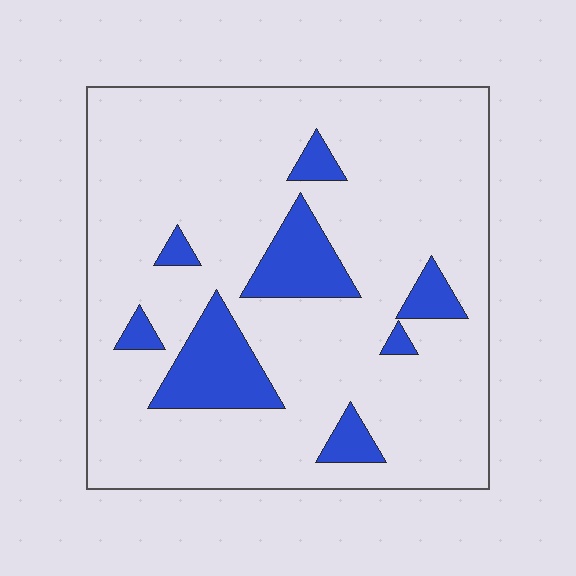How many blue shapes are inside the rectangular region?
8.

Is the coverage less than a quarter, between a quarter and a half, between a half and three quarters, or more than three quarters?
Less than a quarter.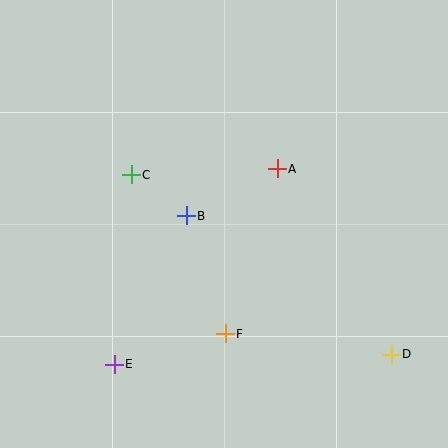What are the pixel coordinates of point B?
Point B is at (186, 216).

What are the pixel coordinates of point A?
Point A is at (277, 169).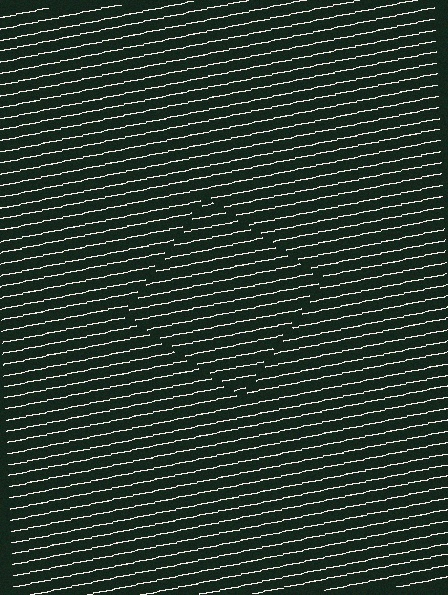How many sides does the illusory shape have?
4 sides — the line-ends trace a square.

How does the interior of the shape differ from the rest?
The interior of the shape contains the same grating, shifted by half a period — the contour is defined by the phase discontinuity where line-ends from the inner and outer gratings abut.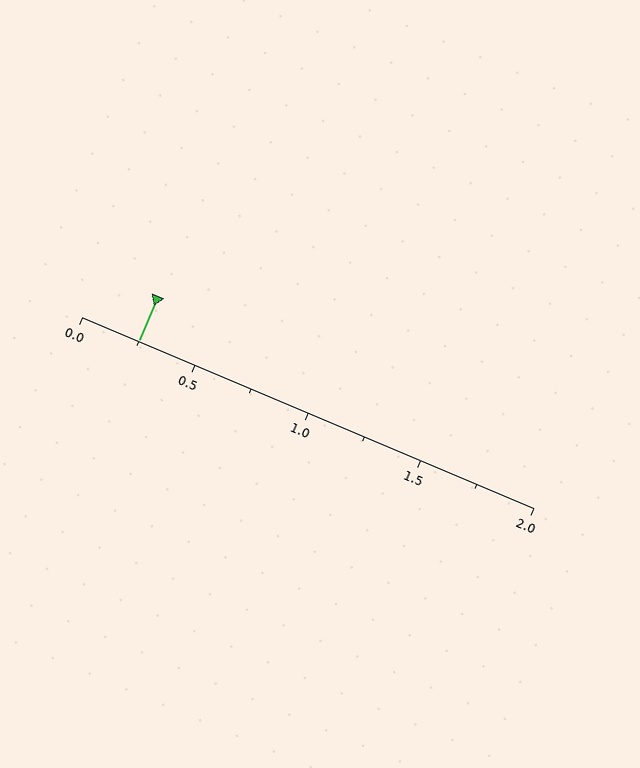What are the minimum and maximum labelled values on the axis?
The axis runs from 0.0 to 2.0.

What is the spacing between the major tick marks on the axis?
The major ticks are spaced 0.5 apart.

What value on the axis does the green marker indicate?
The marker indicates approximately 0.25.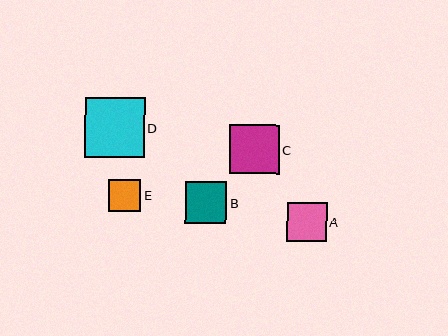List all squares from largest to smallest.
From largest to smallest: D, C, B, A, E.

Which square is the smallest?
Square E is the smallest with a size of approximately 32 pixels.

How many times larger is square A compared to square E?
Square A is approximately 1.2 times the size of square E.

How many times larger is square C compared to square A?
Square C is approximately 1.2 times the size of square A.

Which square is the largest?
Square D is the largest with a size of approximately 60 pixels.